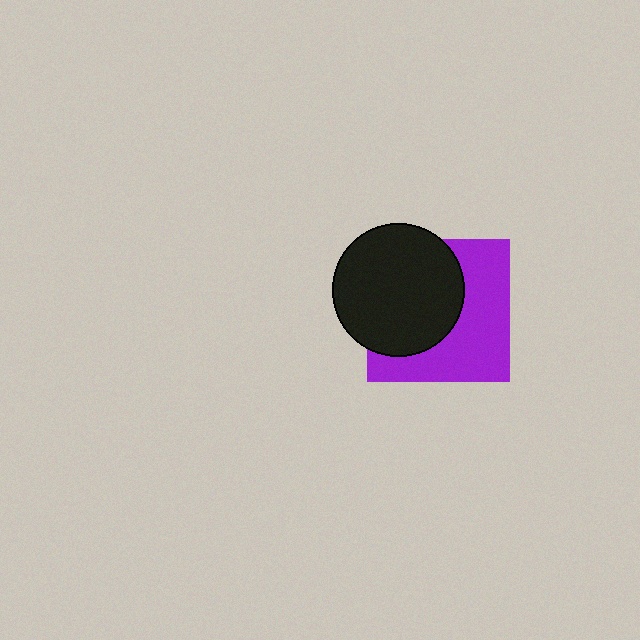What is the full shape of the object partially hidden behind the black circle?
The partially hidden object is a purple square.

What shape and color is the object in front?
The object in front is a black circle.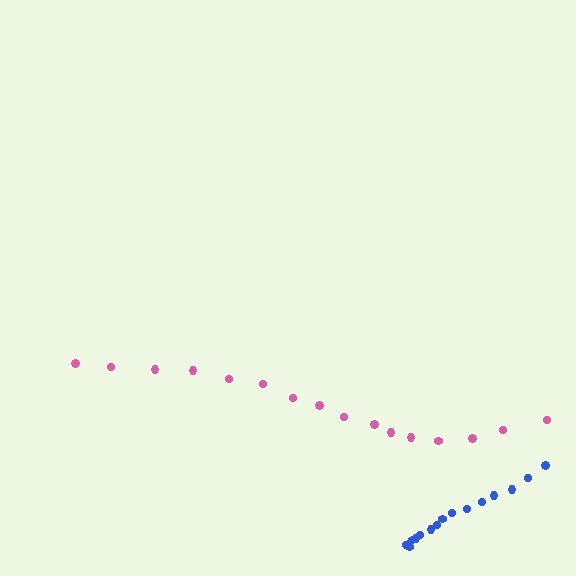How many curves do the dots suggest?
There are 2 distinct paths.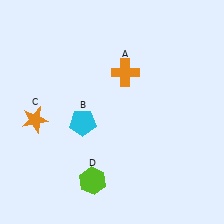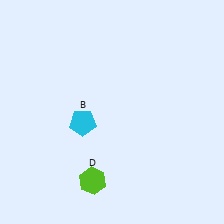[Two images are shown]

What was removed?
The orange cross (A), the orange star (C) were removed in Image 2.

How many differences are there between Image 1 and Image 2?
There are 2 differences between the two images.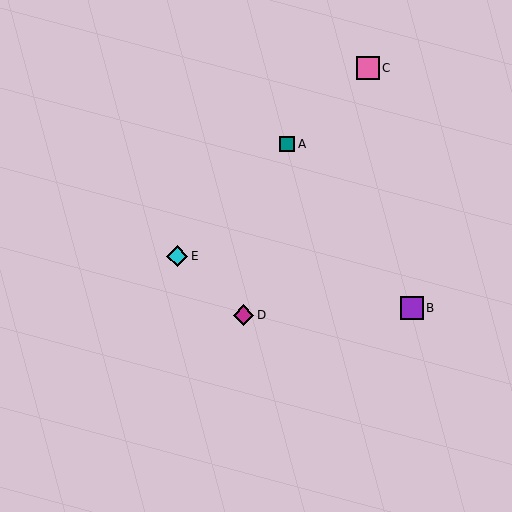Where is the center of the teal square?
The center of the teal square is at (287, 144).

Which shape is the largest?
The purple square (labeled B) is the largest.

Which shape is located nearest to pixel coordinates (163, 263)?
The cyan diamond (labeled E) at (177, 256) is nearest to that location.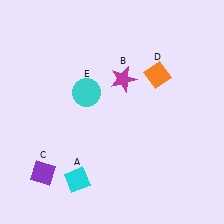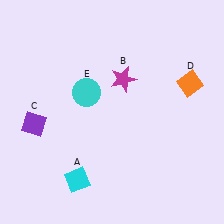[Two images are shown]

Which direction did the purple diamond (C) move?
The purple diamond (C) moved up.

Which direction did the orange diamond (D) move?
The orange diamond (D) moved right.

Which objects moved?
The objects that moved are: the purple diamond (C), the orange diamond (D).